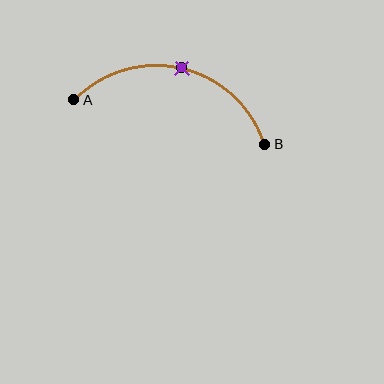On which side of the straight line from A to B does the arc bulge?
The arc bulges above the straight line connecting A and B.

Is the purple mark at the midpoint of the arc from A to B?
Yes. The purple mark lies on the arc at equal arc-length from both A and B — it is the arc midpoint.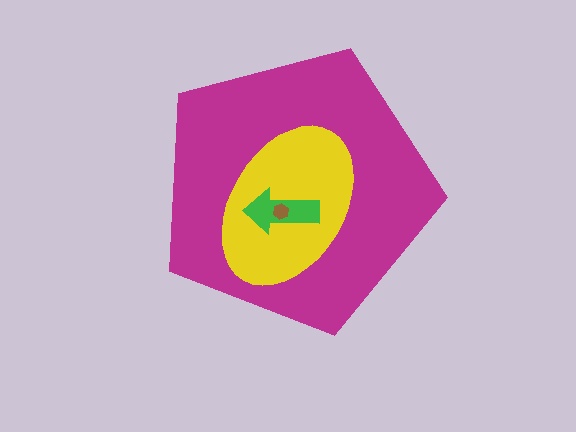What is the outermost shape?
The magenta pentagon.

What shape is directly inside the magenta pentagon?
The yellow ellipse.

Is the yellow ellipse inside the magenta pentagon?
Yes.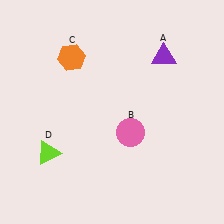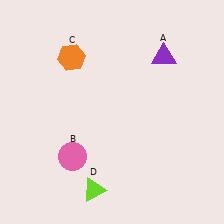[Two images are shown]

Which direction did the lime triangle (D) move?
The lime triangle (D) moved right.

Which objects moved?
The objects that moved are: the pink circle (B), the lime triangle (D).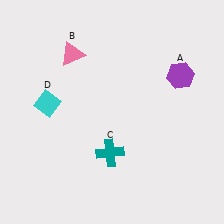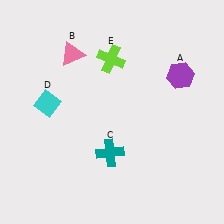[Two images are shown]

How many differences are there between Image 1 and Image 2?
There is 1 difference between the two images.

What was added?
A lime cross (E) was added in Image 2.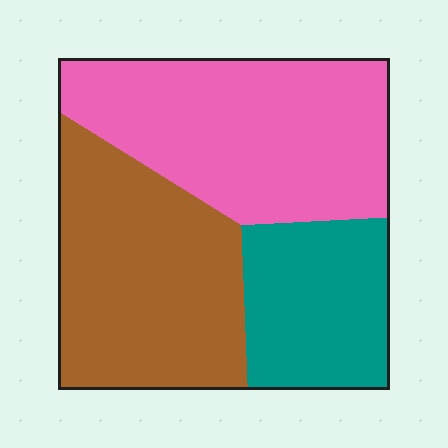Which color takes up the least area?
Teal, at roughly 20%.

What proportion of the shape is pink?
Pink covers around 40% of the shape.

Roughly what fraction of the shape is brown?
Brown covers roughly 35% of the shape.